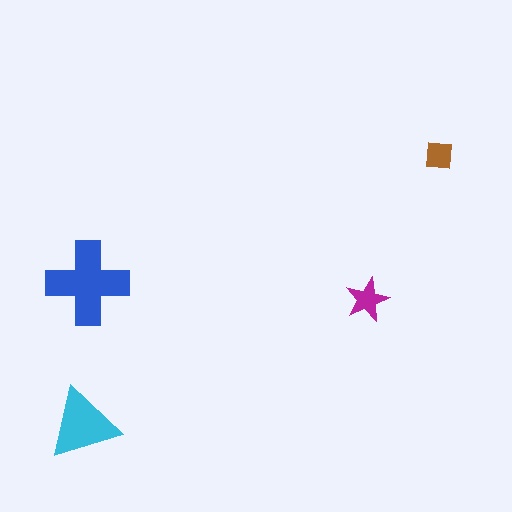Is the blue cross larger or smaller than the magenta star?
Larger.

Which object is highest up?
The brown square is topmost.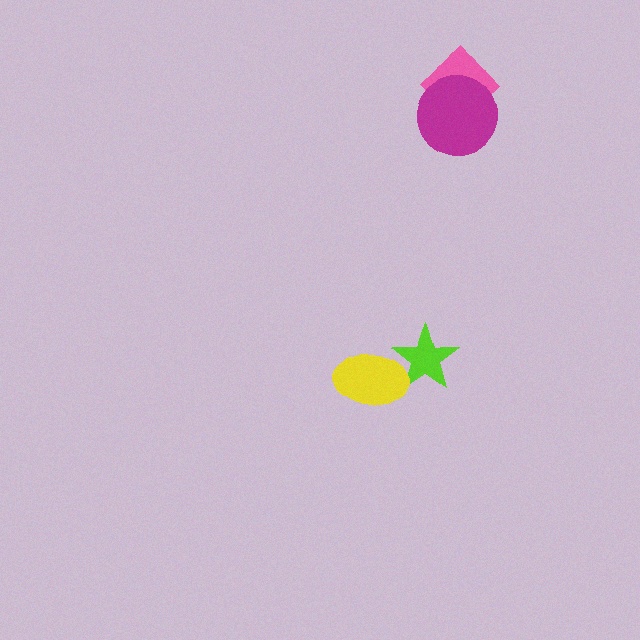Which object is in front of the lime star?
The yellow ellipse is in front of the lime star.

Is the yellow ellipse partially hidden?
No, no other shape covers it.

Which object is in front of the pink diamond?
The magenta circle is in front of the pink diamond.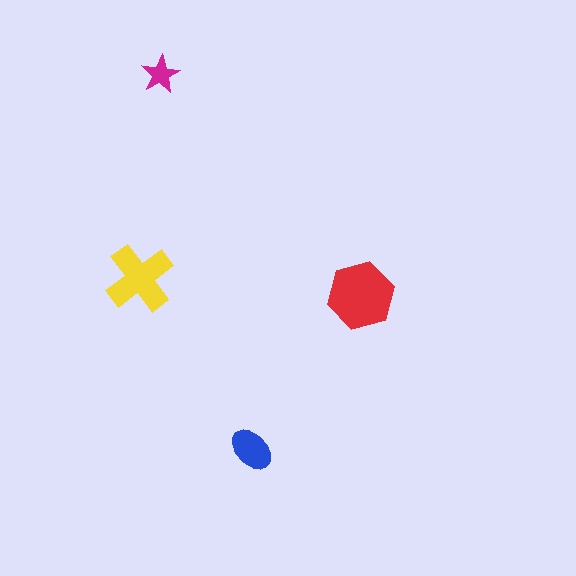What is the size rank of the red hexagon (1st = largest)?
1st.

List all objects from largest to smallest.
The red hexagon, the yellow cross, the blue ellipse, the magenta star.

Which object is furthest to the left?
The yellow cross is leftmost.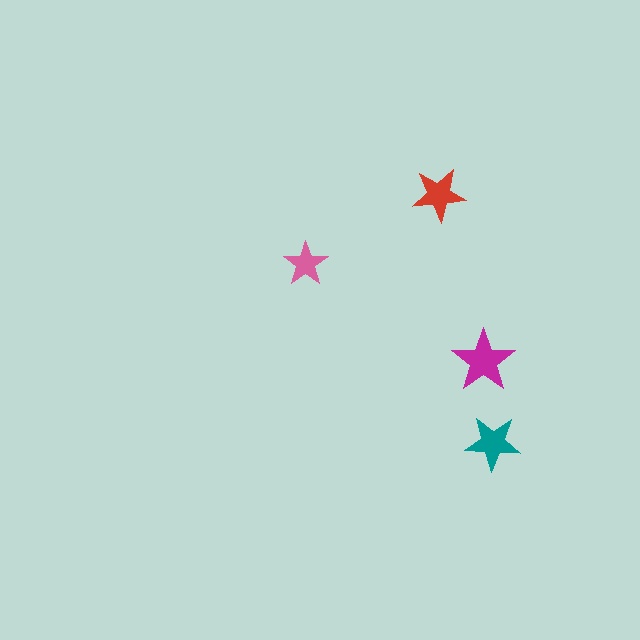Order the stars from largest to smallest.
the magenta one, the teal one, the red one, the pink one.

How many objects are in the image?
There are 4 objects in the image.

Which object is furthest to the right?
The teal star is rightmost.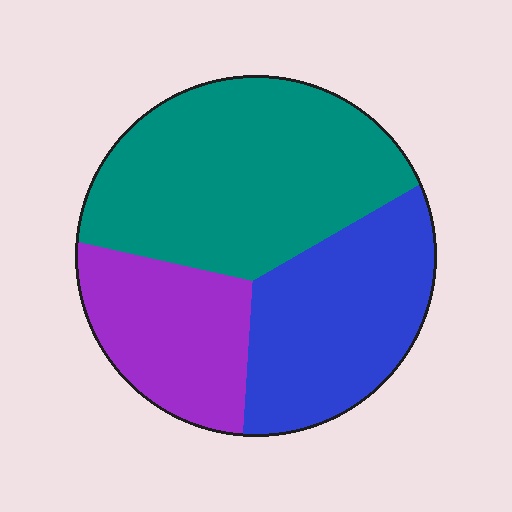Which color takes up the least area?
Purple, at roughly 25%.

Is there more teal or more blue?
Teal.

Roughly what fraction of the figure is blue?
Blue takes up about one third (1/3) of the figure.